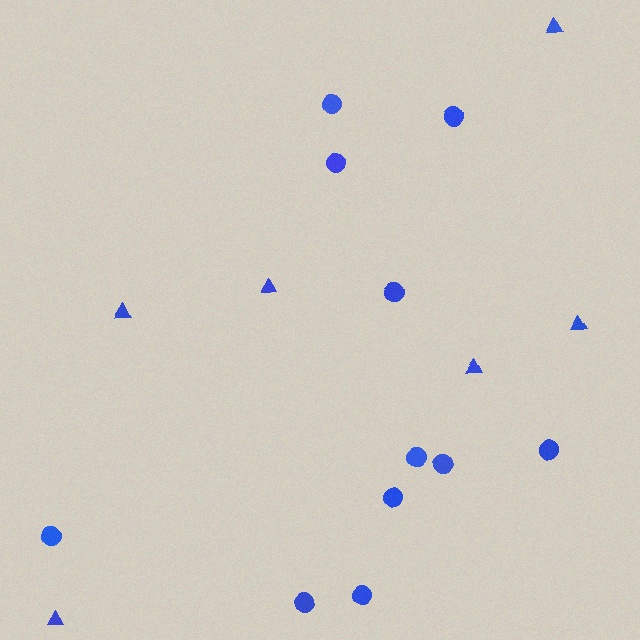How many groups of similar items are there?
There are 2 groups: one group of circles (11) and one group of triangles (6).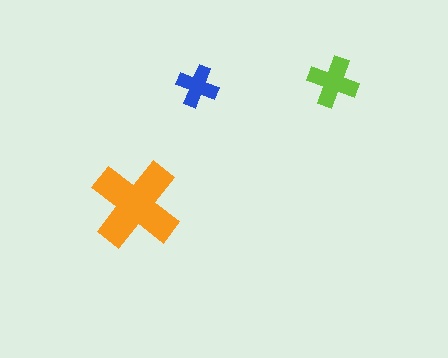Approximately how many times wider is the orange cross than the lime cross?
About 2 times wider.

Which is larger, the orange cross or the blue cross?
The orange one.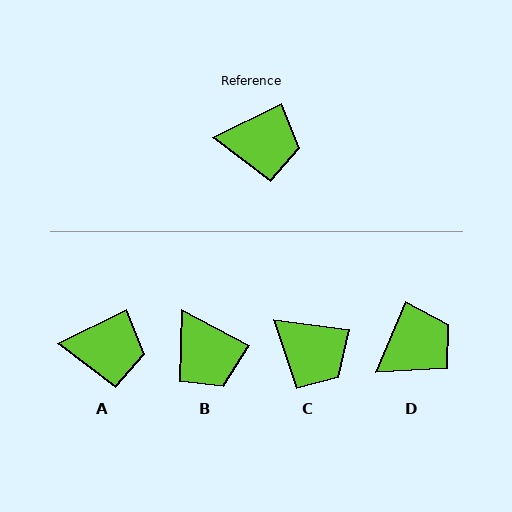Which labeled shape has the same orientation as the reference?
A.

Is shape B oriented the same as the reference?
No, it is off by about 54 degrees.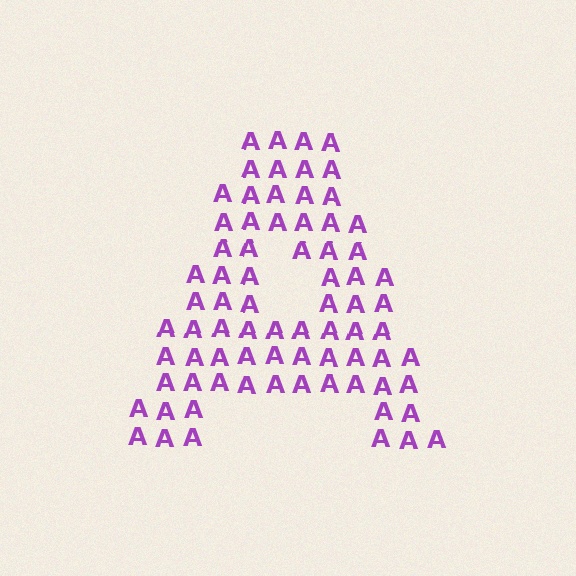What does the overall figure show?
The overall figure shows the letter A.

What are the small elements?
The small elements are letter A's.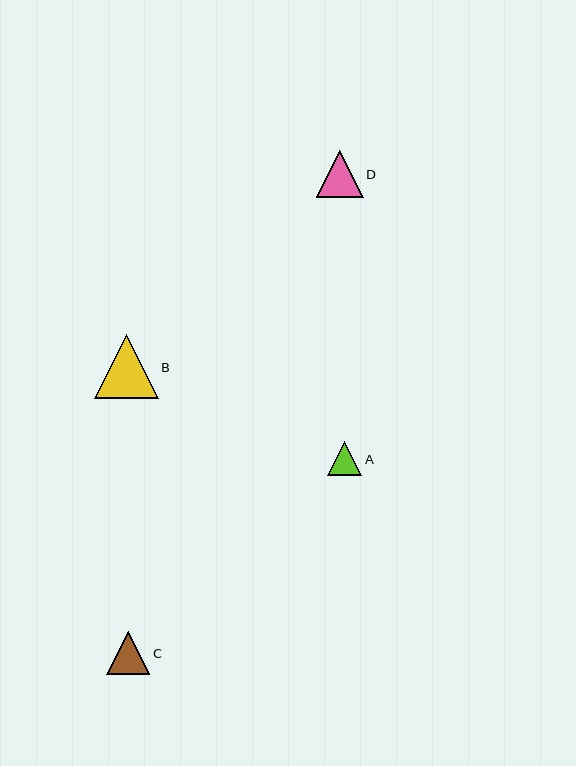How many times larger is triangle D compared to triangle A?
Triangle D is approximately 1.4 times the size of triangle A.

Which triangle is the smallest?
Triangle A is the smallest with a size of approximately 34 pixels.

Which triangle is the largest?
Triangle B is the largest with a size of approximately 64 pixels.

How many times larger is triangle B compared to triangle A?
Triangle B is approximately 1.9 times the size of triangle A.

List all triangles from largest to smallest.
From largest to smallest: B, D, C, A.